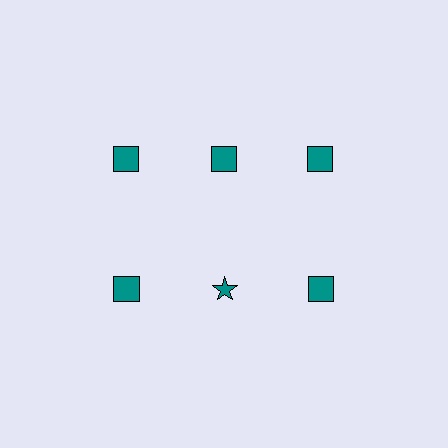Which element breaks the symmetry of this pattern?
The teal star in the second row, second from left column breaks the symmetry. All other shapes are teal squares.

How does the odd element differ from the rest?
It has a different shape: star instead of square.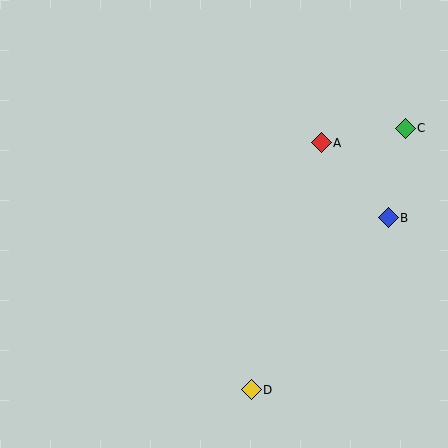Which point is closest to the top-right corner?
Point C is closest to the top-right corner.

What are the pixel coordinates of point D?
Point D is at (251, 390).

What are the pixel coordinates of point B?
Point B is at (388, 218).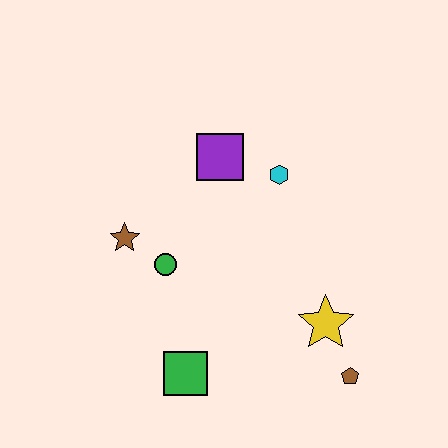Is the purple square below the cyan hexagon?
No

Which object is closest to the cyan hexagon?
The purple square is closest to the cyan hexagon.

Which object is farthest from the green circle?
The brown pentagon is farthest from the green circle.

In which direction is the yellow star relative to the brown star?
The yellow star is to the right of the brown star.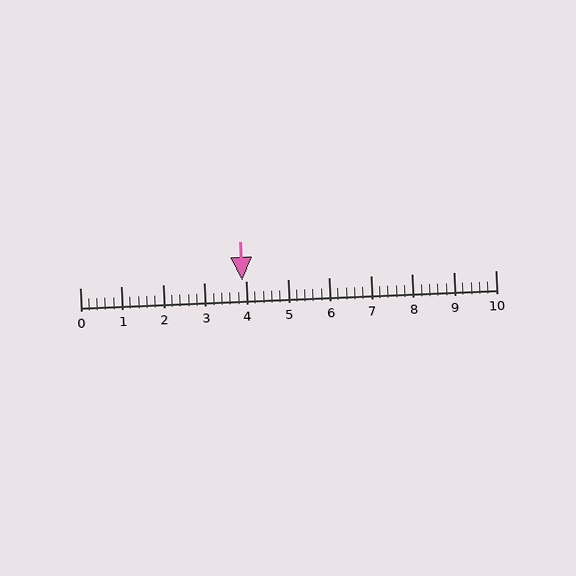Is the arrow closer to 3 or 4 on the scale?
The arrow is closer to 4.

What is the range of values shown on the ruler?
The ruler shows values from 0 to 10.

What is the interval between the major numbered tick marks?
The major tick marks are spaced 1 units apart.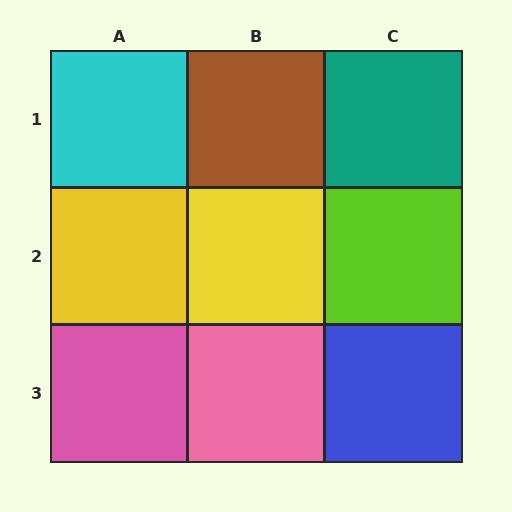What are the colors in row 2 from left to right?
Yellow, yellow, lime.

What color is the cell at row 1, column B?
Brown.